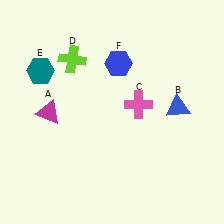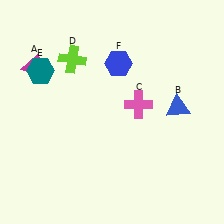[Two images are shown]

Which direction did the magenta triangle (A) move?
The magenta triangle (A) moved up.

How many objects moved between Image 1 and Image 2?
1 object moved between the two images.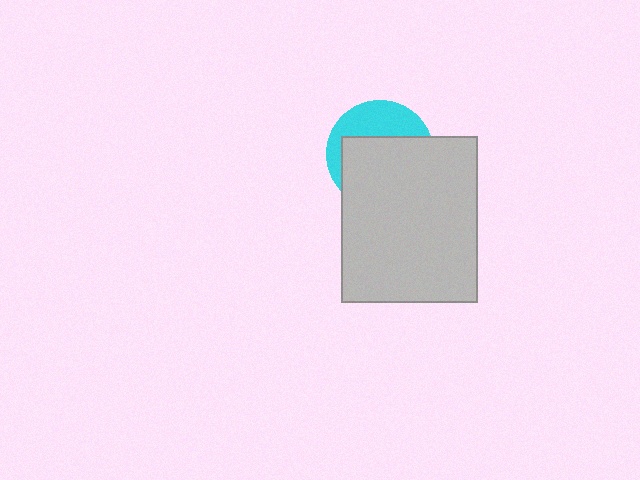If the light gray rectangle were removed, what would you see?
You would see the complete cyan circle.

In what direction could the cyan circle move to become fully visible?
The cyan circle could move up. That would shift it out from behind the light gray rectangle entirely.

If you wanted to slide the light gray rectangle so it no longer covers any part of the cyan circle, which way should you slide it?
Slide it down — that is the most direct way to separate the two shapes.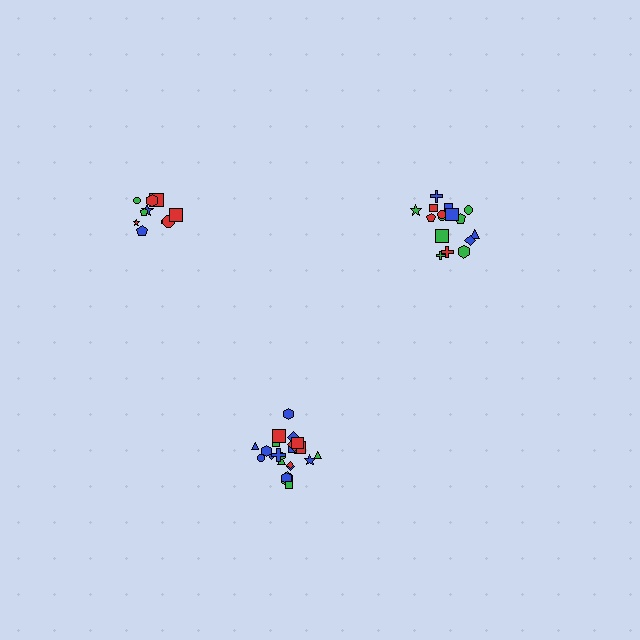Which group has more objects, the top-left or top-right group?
The top-right group.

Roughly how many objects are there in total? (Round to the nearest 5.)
Roughly 50 objects in total.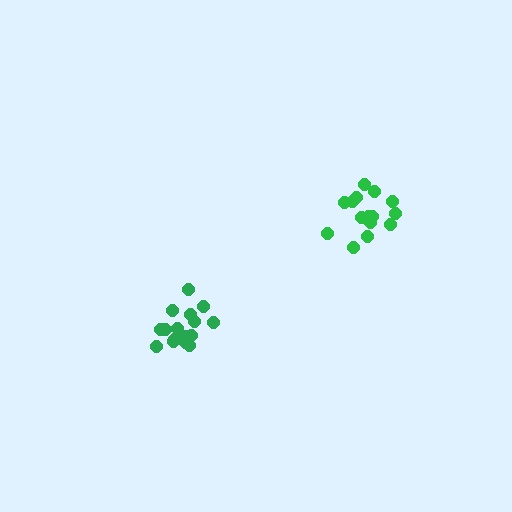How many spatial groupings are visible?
There are 2 spatial groupings.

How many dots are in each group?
Group 1: 16 dots, Group 2: 15 dots (31 total).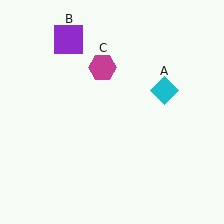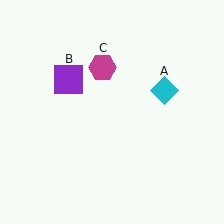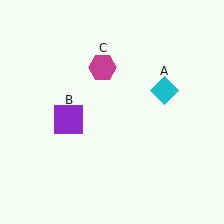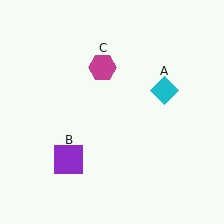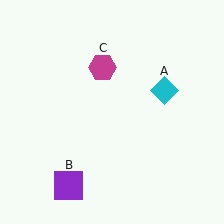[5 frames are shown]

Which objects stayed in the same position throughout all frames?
Cyan diamond (object A) and magenta hexagon (object C) remained stationary.